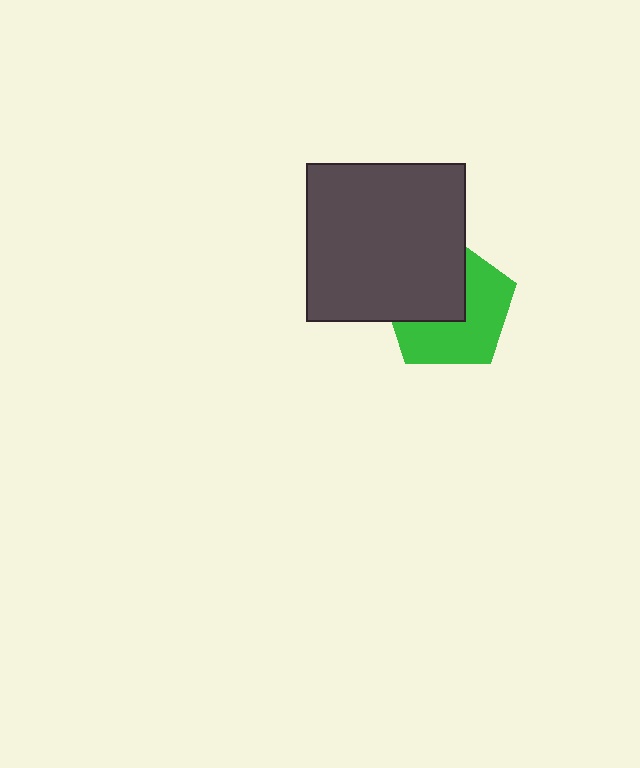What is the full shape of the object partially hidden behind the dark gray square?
The partially hidden object is a green pentagon.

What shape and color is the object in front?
The object in front is a dark gray square.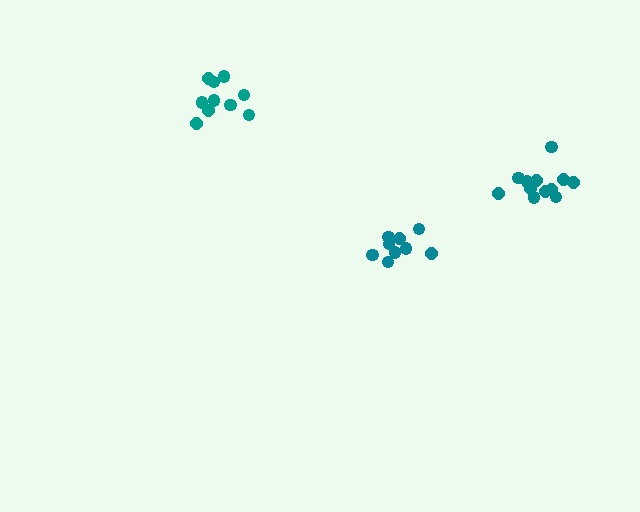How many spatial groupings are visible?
There are 3 spatial groupings.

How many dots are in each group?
Group 1: 9 dots, Group 2: 10 dots, Group 3: 12 dots (31 total).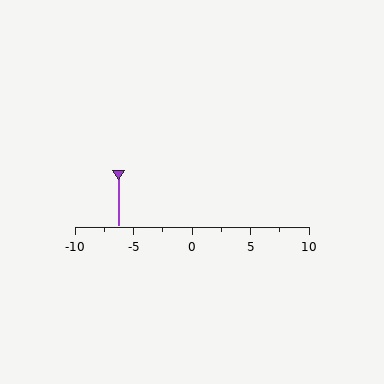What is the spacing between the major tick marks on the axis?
The major ticks are spaced 5 apart.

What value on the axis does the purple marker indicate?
The marker indicates approximately -6.2.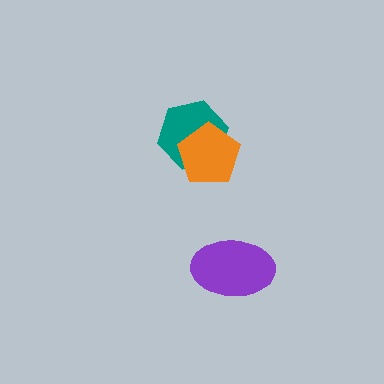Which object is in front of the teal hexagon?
The orange pentagon is in front of the teal hexagon.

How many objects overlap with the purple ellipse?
0 objects overlap with the purple ellipse.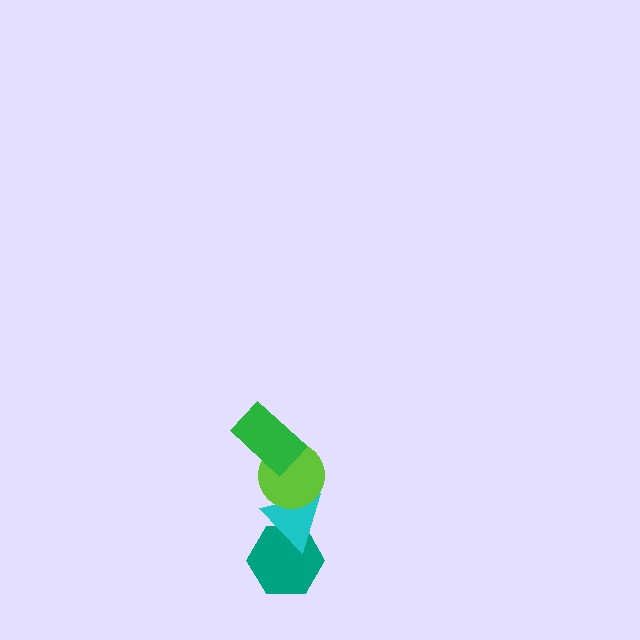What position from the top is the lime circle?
The lime circle is 2nd from the top.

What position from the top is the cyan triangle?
The cyan triangle is 3rd from the top.